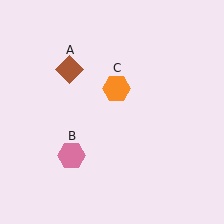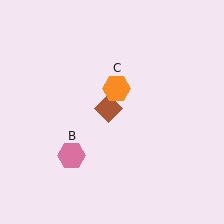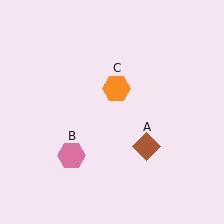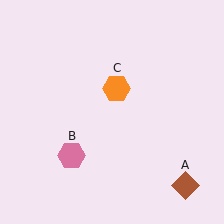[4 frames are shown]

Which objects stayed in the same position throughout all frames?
Pink hexagon (object B) and orange hexagon (object C) remained stationary.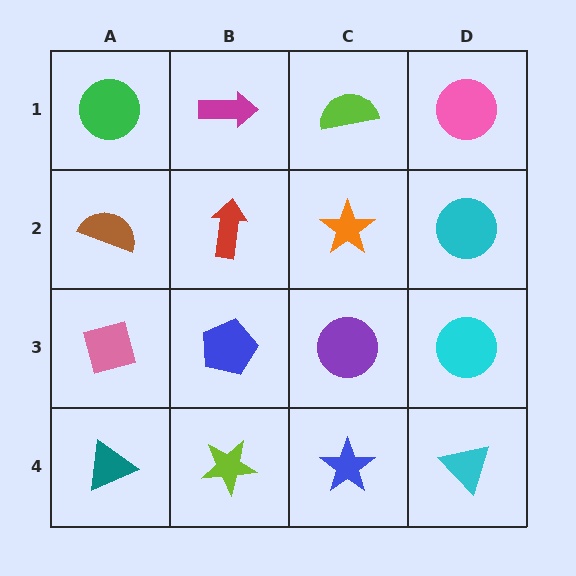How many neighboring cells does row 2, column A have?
3.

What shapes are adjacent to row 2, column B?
A magenta arrow (row 1, column B), a blue pentagon (row 3, column B), a brown semicircle (row 2, column A), an orange star (row 2, column C).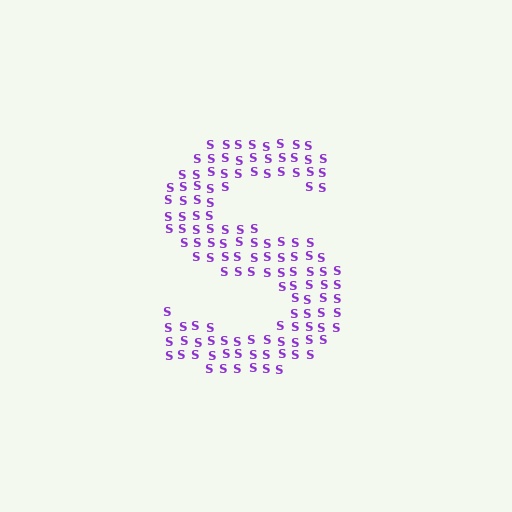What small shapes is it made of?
It is made of small letter S's.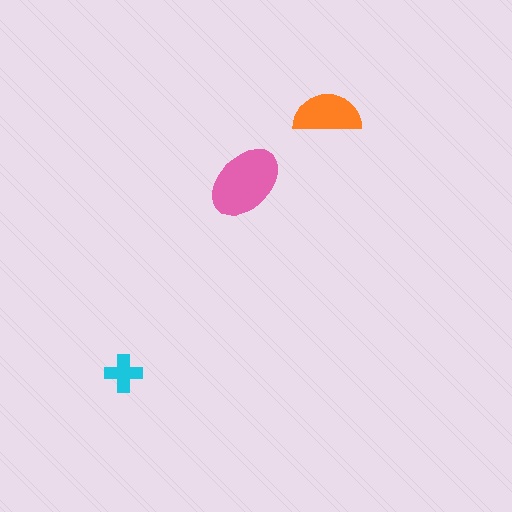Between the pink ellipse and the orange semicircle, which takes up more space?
The pink ellipse.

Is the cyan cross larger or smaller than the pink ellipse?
Smaller.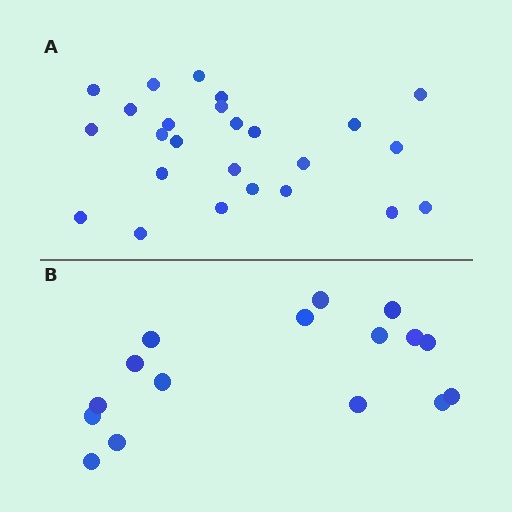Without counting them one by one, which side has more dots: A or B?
Region A (the top region) has more dots.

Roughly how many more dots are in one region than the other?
Region A has roughly 8 or so more dots than region B.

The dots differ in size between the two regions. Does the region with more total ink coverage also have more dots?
No. Region B has more total ink coverage because its dots are larger, but region A actually contains more individual dots. Total area can be misleading — the number of items is what matters here.